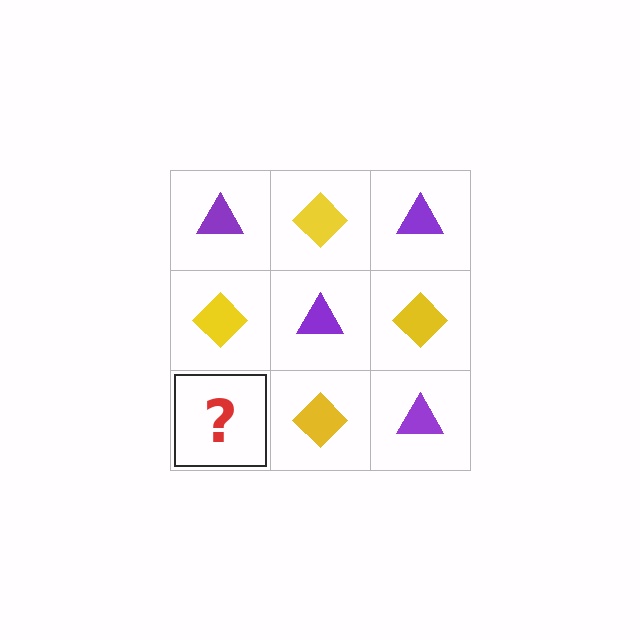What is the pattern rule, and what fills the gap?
The rule is that it alternates purple triangle and yellow diamond in a checkerboard pattern. The gap should be filled with a purple triangle.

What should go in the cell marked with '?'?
The missing cell should contain a purple triangle.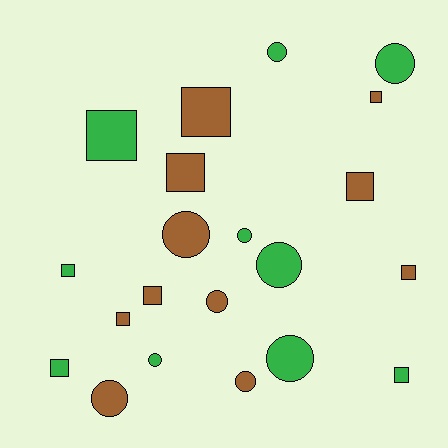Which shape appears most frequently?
Square, with 11 objects.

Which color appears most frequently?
Brown, with 11 objects.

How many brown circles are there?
There are 4 brown circles.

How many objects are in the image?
There are 21 objects.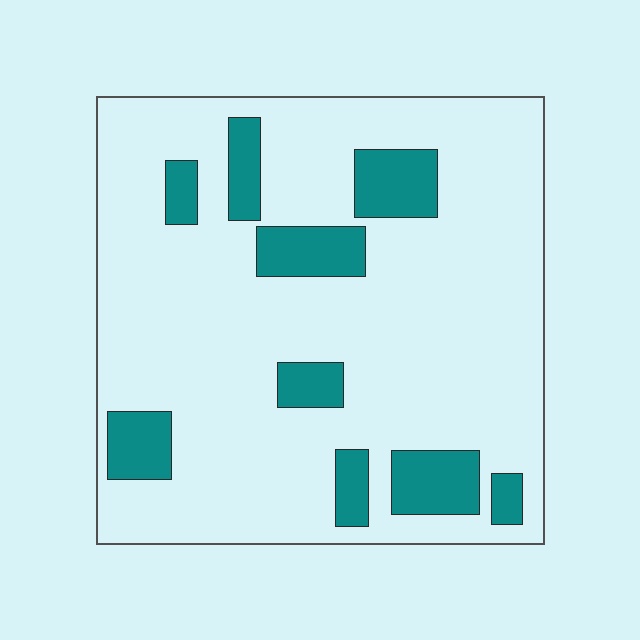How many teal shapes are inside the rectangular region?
9.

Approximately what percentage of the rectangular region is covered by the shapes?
Approximately 15%.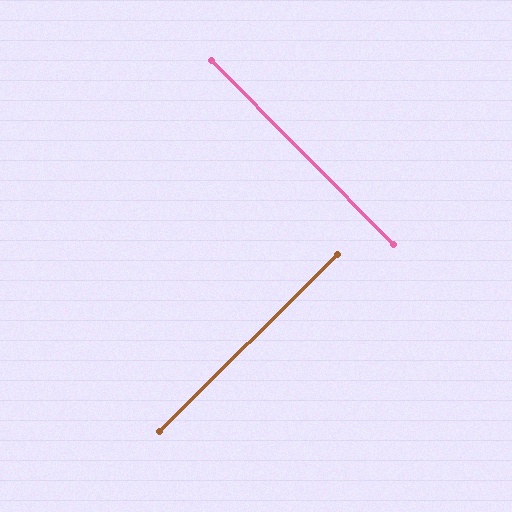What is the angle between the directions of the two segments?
Approximately 90 degrees.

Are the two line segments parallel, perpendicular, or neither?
Perpendicular — they meet at approximately 90°.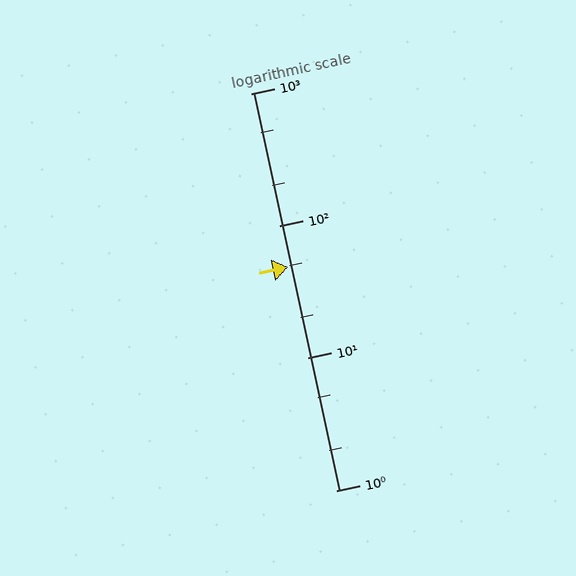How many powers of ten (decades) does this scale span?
The scale spans 3 decades, from 1 to 1000.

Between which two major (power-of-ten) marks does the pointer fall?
The pointer is between 10 and 100.